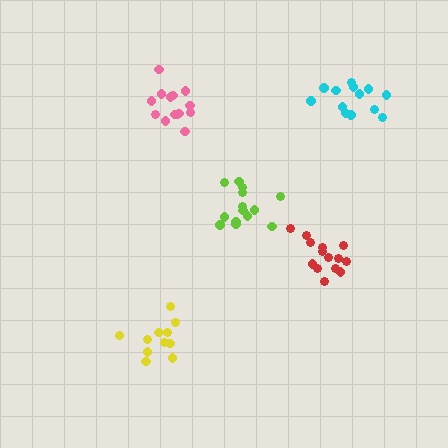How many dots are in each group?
Group 1: 11 dots, Group 2: 14 dots, Group 3: 14 dots, Group 4: 13 dots, Group 5: 14 dots (66 total).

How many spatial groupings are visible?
There are 5 spatial groupings.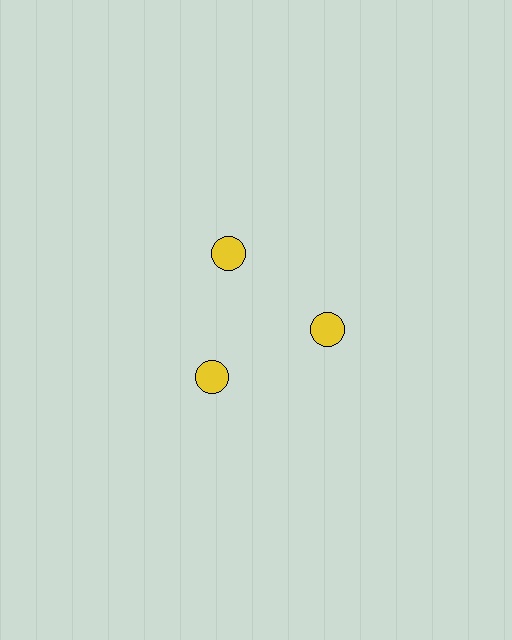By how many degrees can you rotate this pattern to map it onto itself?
The pattern maps onto itself every 120 degrees of rotation.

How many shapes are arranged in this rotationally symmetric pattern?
There are 3 shapes, arranged in 3 groups of 1.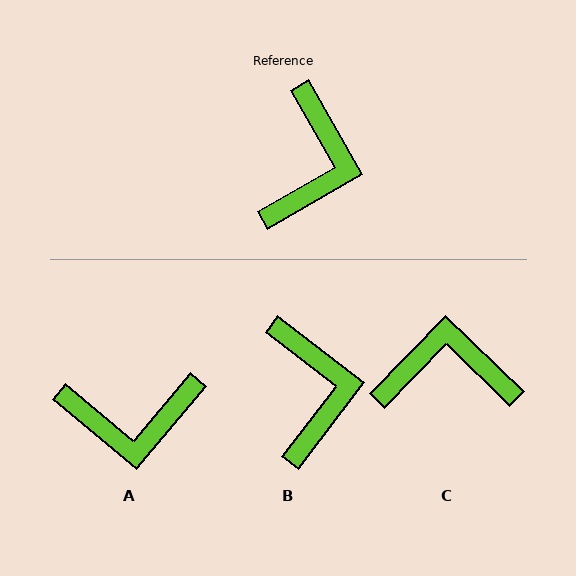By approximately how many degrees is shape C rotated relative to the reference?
Approximately 106 degrees counter-clockwise.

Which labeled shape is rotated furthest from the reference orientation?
C, about 106 degrees away.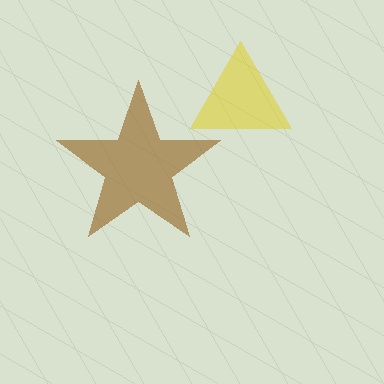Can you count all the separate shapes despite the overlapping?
Yes, there are 2 separate shapes.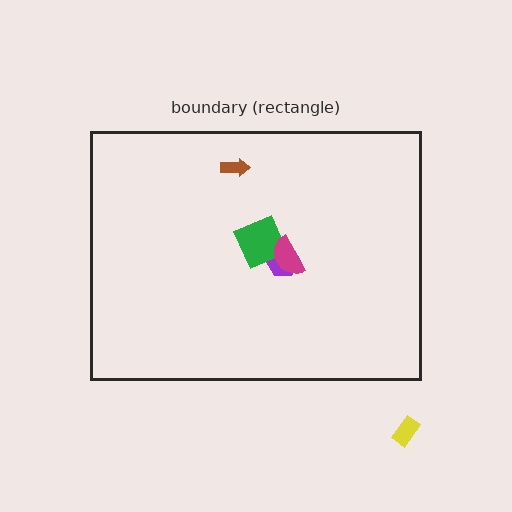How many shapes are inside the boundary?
4 inside, 1 outside.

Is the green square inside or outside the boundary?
Inside.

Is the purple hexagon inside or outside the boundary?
Inside.